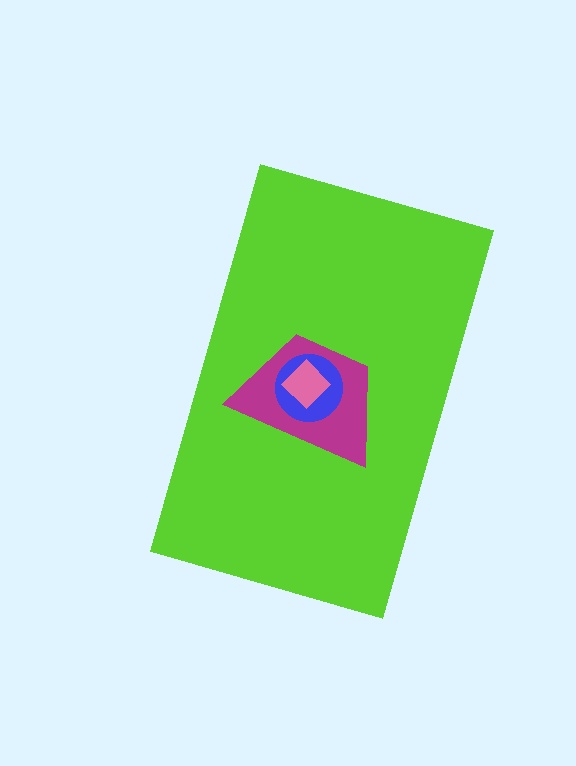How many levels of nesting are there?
4.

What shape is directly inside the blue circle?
The pink diamond.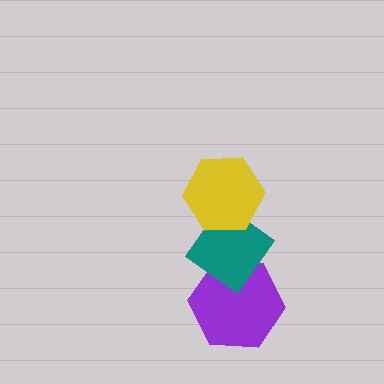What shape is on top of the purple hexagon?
The teal diamond is on top of the purple hexagon.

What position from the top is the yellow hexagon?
The yellow hexagon is 1st from the top.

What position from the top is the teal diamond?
The teal diamond is 2nd from the top.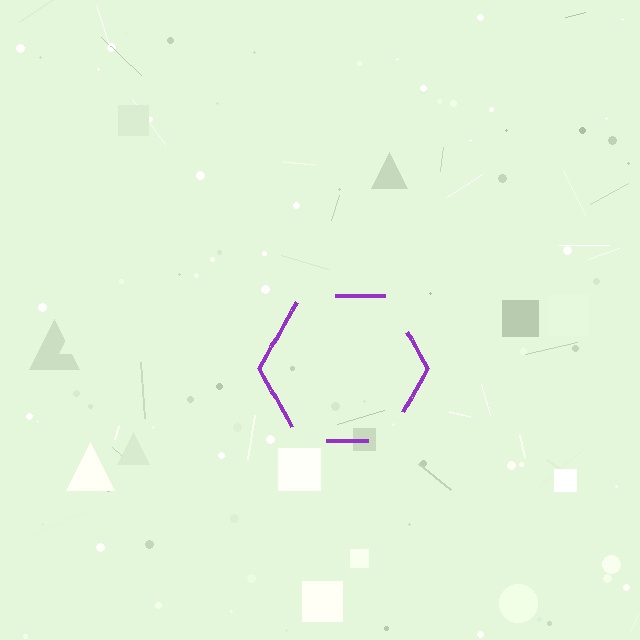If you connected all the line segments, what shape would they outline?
They would outline a hexagon.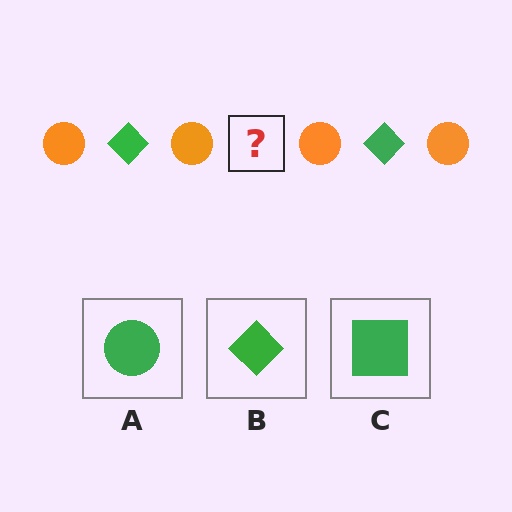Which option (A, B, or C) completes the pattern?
B.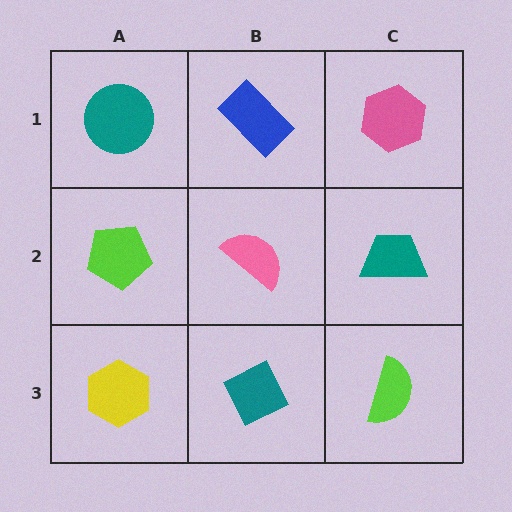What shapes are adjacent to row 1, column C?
A teal trapezoid (row 2, column C), a blue rectangle (row 1, column B).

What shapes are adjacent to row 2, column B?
A blue rectangle (row 1, column B), a teal diamond (row 3, column B), a lime pentagon (row 2, column A), a teal trapezoid (row 2, column C).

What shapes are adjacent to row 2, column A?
A teal circle (row 1, column A), a yellow hexagon (row 3, column A), a pink semicircle (row 2, column B).